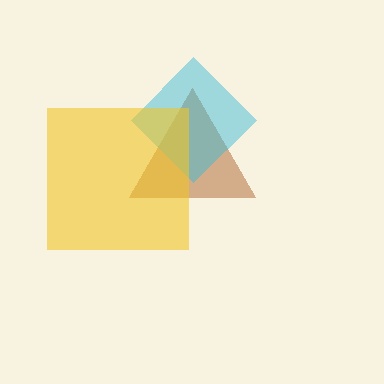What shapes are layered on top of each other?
The layered shapes are: a brown triangle, a cyan diamond, a yellow square.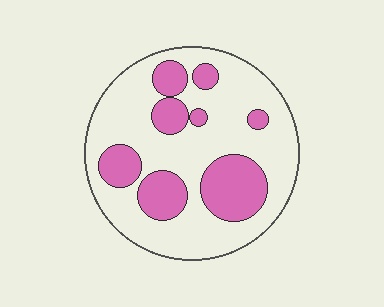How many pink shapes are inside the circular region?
8.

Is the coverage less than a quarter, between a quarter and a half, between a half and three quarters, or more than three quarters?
Between a quarter and a half.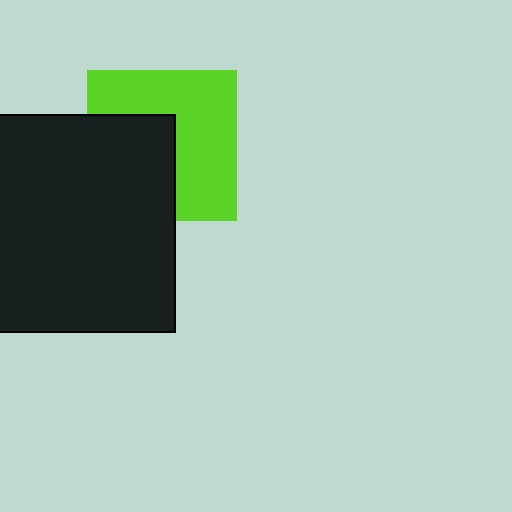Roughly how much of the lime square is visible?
About half of it is visible (roughly 58%).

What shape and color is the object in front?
The object in front is a black square.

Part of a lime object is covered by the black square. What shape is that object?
It is a square.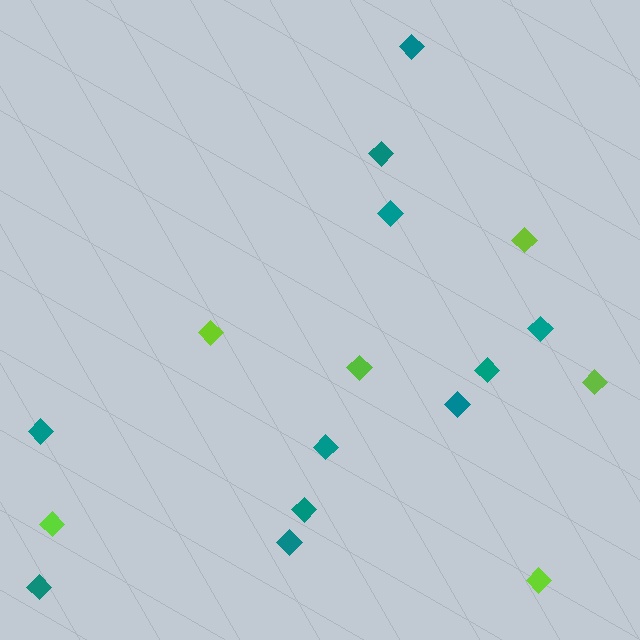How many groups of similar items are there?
There are 2 groups: one group of teal diamonds (11) and one group of lime diamonds (6).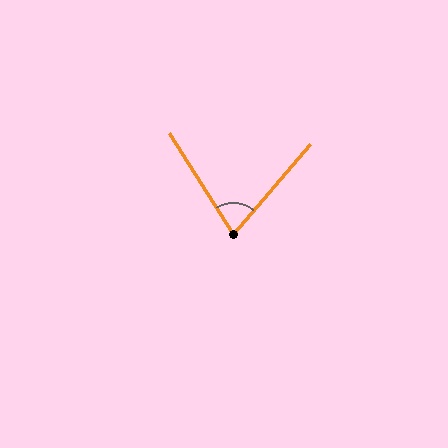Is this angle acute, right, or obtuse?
It is acute.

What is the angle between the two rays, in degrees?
Approximately 73 degrees.